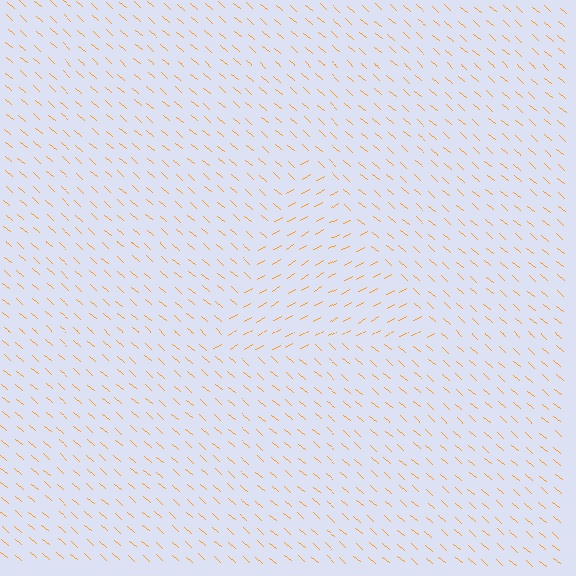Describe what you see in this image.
The image is filled with small orange line segments. A triangle region in the image has lines oriented differently from the surrounding lines, creating a visible texture boundary.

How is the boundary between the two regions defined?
The boundary is defined purely by a change in line orientation (approximately 70 degrees difference). All lines are the same color and thickness.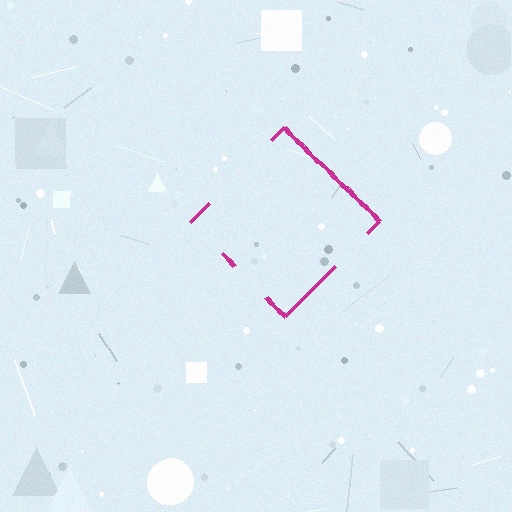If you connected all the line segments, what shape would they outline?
They would outline a diamond.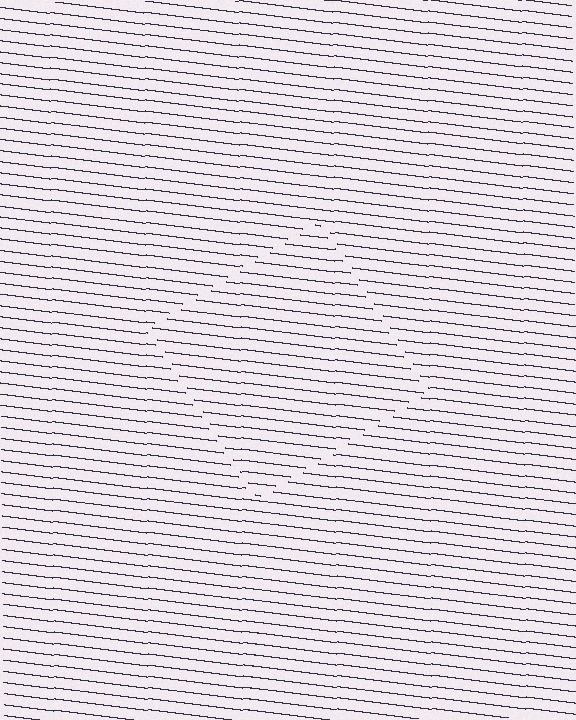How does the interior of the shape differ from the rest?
The interior of the shape contains the same grating, shifted by half a period — the contour is defined by the phase discontinuity where line-ends from the inner and outer gratings abut.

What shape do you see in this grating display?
An illusory square. The interior of the shape contains the same grating, shifted by half a period — the contour is defined by the phase discontinuity where line-ends from the inner and outer gratings abut.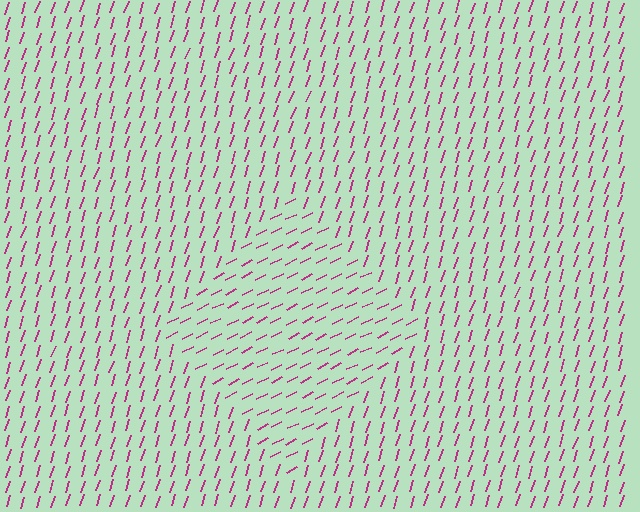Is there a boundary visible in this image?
Yes, there is a texture boundary formed by a change in line orientation.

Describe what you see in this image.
The image is filled with small magenta line segments. A diamond region in the image has lines oriented differently from the surrounding lines, creating a visible texture boundary.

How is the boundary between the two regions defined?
The boundary is defined purely by a change in line orientation (approximately 45 degrees difference). All lines are the same color and thickness.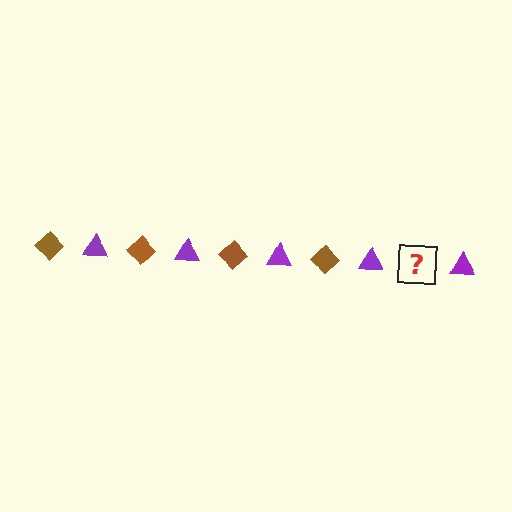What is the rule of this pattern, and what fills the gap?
The rule is that the pattern alternates between brown diamond and purple triangle. The gap should be filled with a brown diamond.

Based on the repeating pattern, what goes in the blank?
The blank should be a brown diamond.